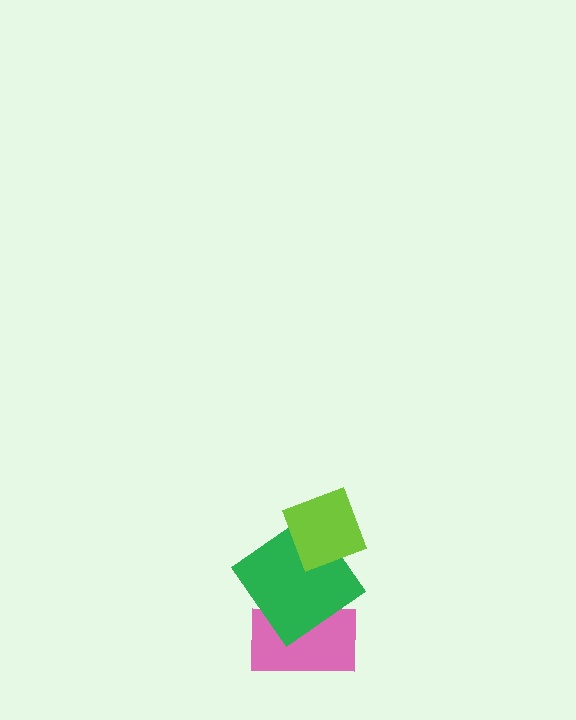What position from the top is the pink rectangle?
The pink rectangle is 3rd from the top.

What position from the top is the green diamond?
The green diamond is 2nd from the top.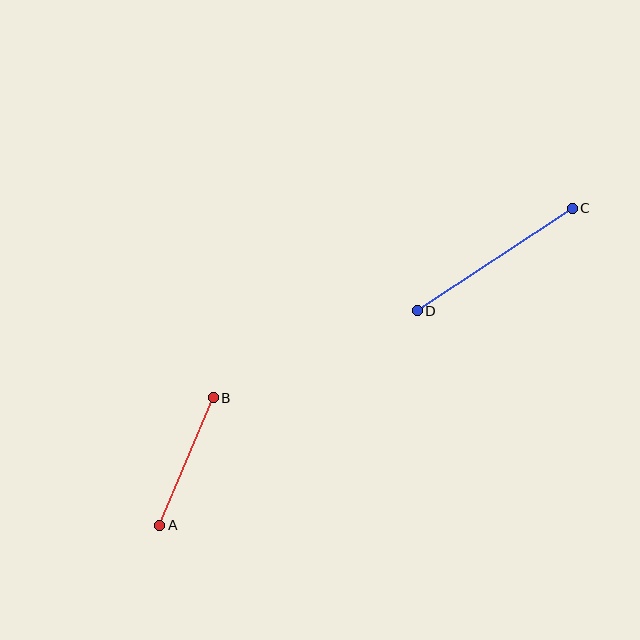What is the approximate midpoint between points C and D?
The midpoint is at approximately (495, 259) pixels.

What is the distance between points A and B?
The distance is approximately 138 pixels.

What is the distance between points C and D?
The distance is approximately 186 pixels.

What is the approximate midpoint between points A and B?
The midpoint is at approximately (186, 461) pixels.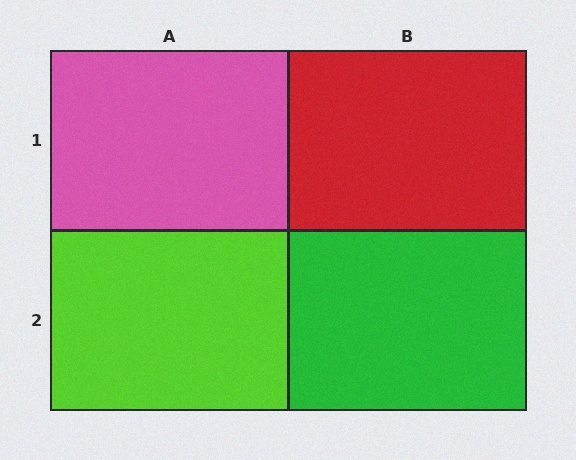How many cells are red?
1 cell is red.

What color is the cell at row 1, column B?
Red.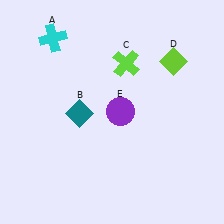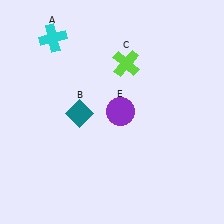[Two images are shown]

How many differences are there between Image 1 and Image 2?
There is 1 difference between the two images.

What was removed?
The lime diamond (D) was removed in Image 2.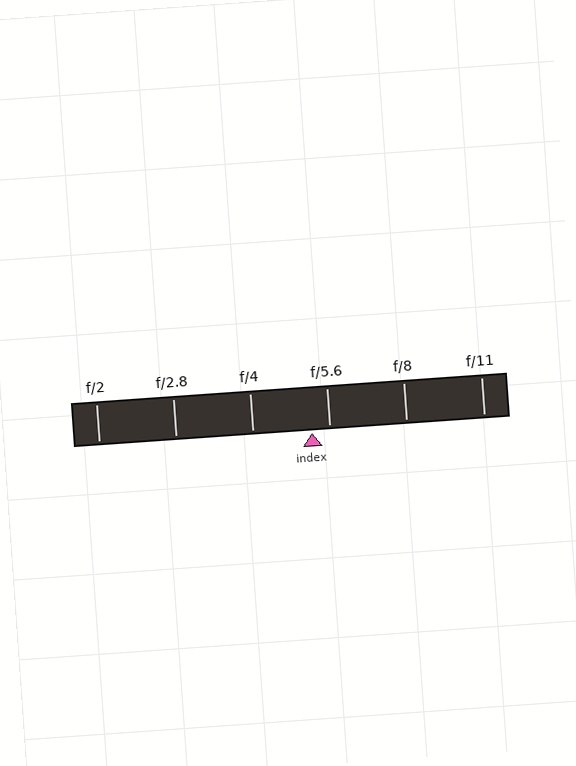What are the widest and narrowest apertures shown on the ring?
The widest aperture shown is f/2 and the narrowest is f/11.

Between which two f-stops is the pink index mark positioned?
The index mark is between f/4 and f/5.6.